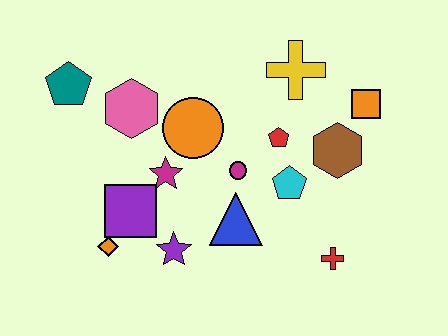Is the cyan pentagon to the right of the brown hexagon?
No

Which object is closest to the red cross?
The cyan pentagon is closest to the red cross.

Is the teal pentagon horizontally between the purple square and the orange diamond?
No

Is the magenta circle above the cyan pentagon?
Yes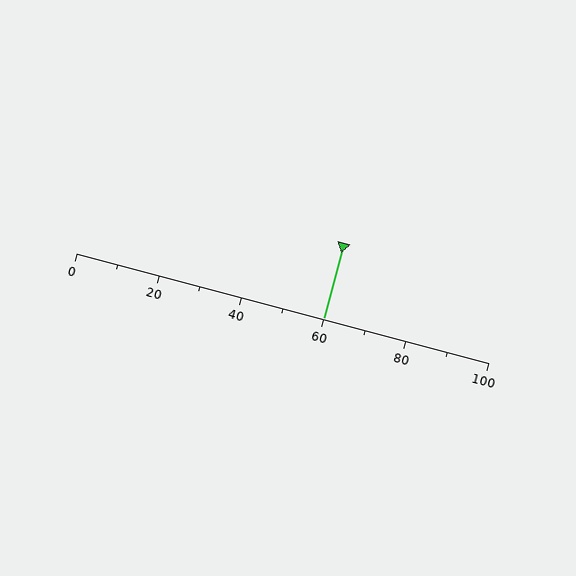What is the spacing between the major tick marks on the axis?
The major ticks are spaced 20 apart.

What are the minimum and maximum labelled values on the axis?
The axis runs from 0 to 100.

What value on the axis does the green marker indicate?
The marker indicates approximately 60.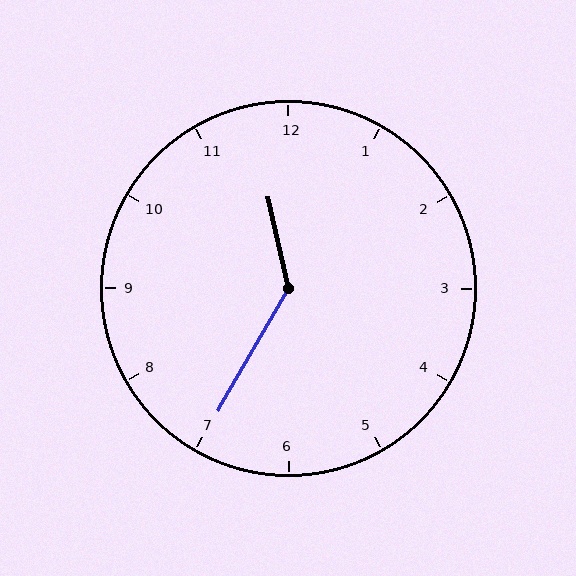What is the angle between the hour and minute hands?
Approximately 138 degrees.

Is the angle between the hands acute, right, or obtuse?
It is obtuse.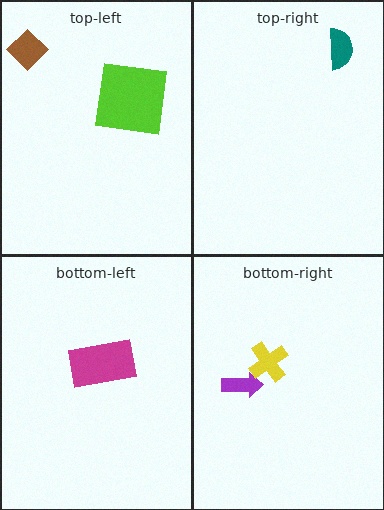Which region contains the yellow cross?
The bottom-right region.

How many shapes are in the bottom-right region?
2.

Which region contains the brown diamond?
The top-left region.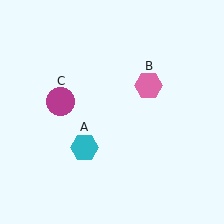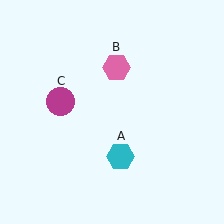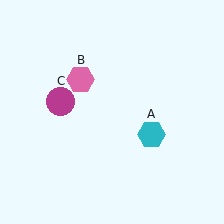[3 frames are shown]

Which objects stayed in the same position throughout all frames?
Magenta circle (object C) remained stationary.